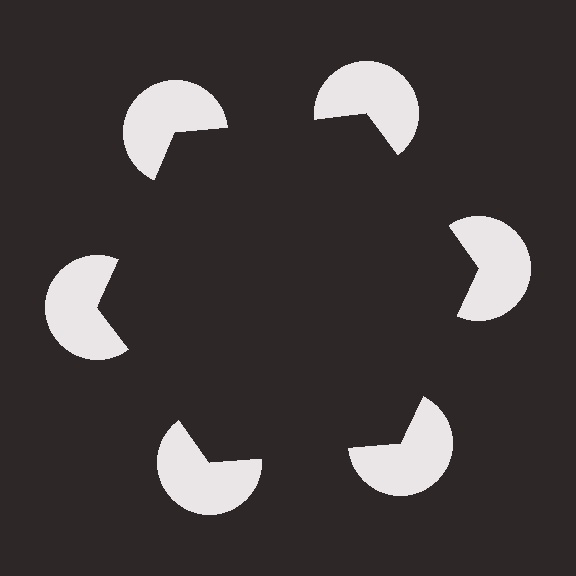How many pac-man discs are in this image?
There are 6 — one at each vertex of the illusory hexagon.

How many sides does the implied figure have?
6 sides.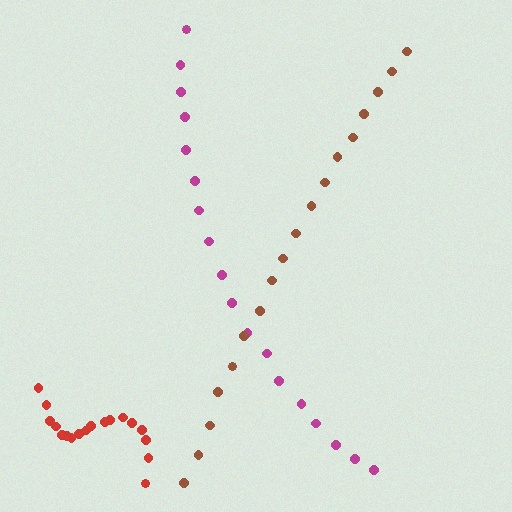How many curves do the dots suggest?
There are 3 distinct paths.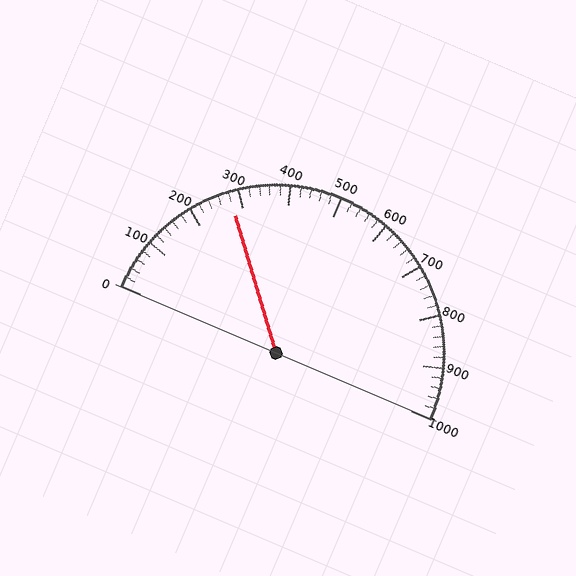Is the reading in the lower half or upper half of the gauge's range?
The reading is in the lower half of the range (0 to 1000).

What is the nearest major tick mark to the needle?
The nearest major tick mark is 300.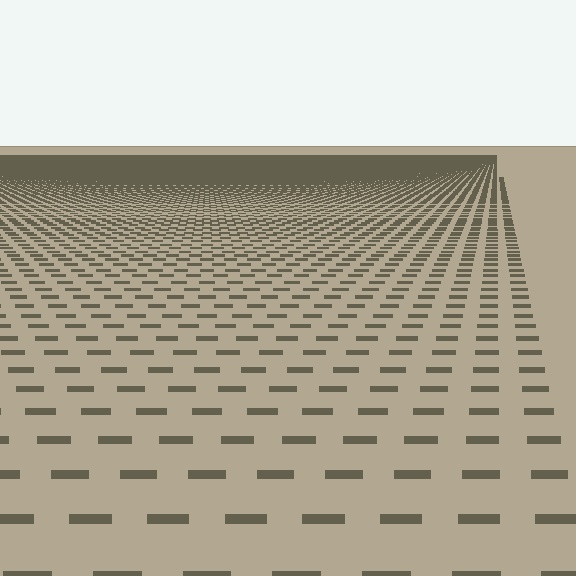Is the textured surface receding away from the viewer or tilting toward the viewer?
The surface is receding away from the viewer. Texture elements get smaller and denser toward the top.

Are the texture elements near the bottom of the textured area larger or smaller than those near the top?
Larger. Near the bottom, elements are closer to the viewer and appear at a bigger on-screen size.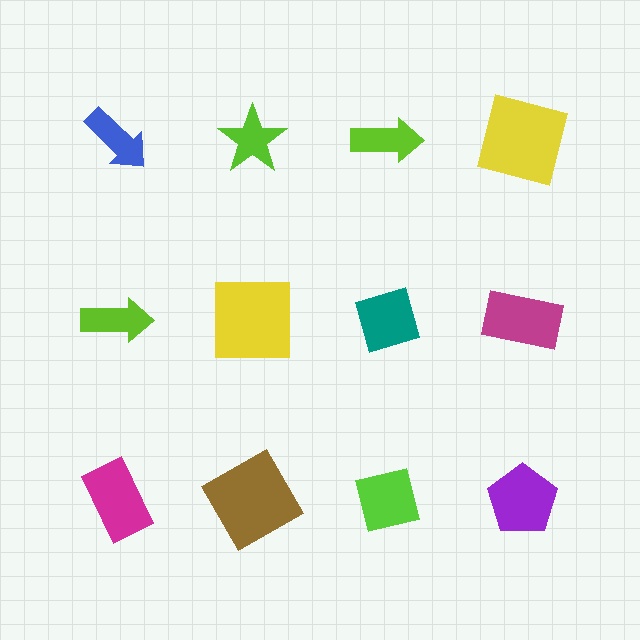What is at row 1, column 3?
A lime arrow.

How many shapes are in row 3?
4 shapes.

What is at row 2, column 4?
A magenta rectangle.